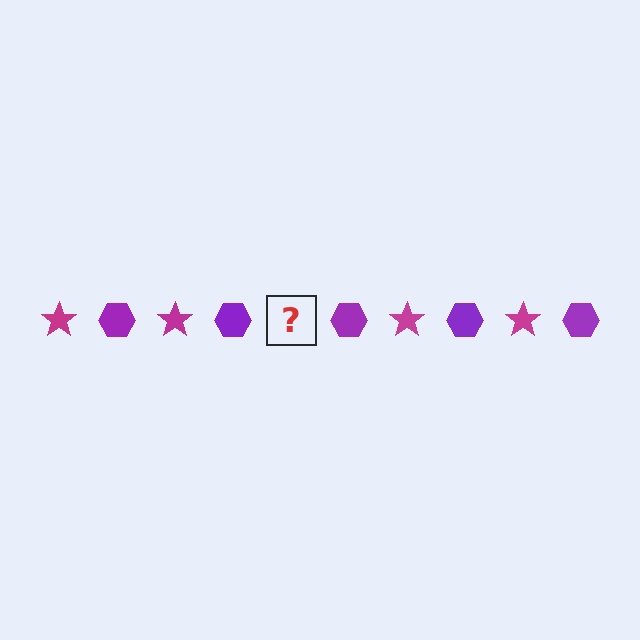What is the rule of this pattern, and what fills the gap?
The rule is that the pattern alternates between magenta star and purple hexagon. The gap should be filled with a magenta star.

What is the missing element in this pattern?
The missing element is a magenta star.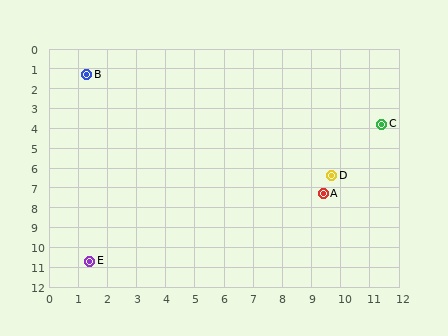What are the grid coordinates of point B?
Point B is at approximately (1.3, 1.3).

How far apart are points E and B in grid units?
Points E and B are about 9.4 grid units apart.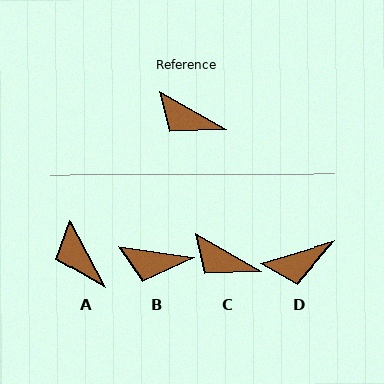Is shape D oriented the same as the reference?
No, it is off by about 47 degrees.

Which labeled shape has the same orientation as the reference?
C.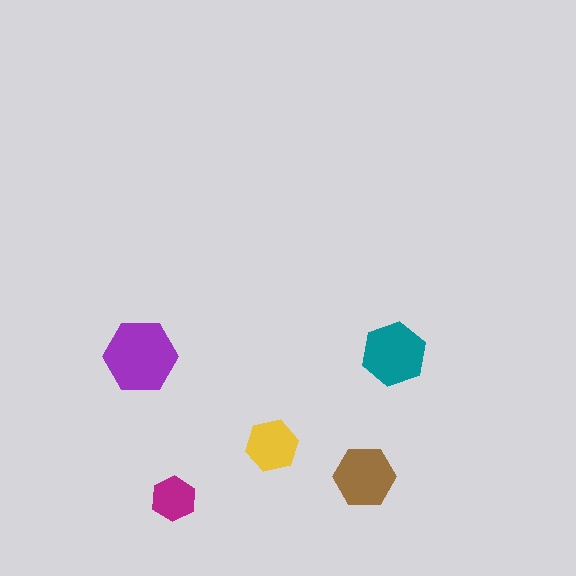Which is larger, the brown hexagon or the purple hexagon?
The purple one.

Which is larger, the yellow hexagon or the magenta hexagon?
The yellow one.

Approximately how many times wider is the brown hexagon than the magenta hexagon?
About 1.5 times wider.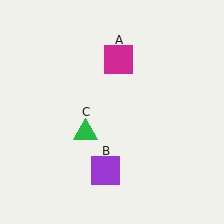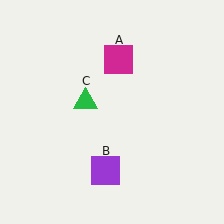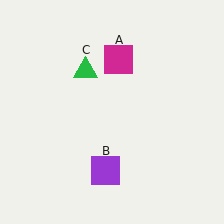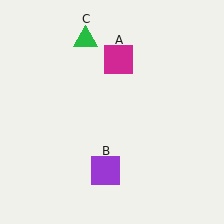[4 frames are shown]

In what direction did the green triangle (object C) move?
The green triangle (object C) moved up.